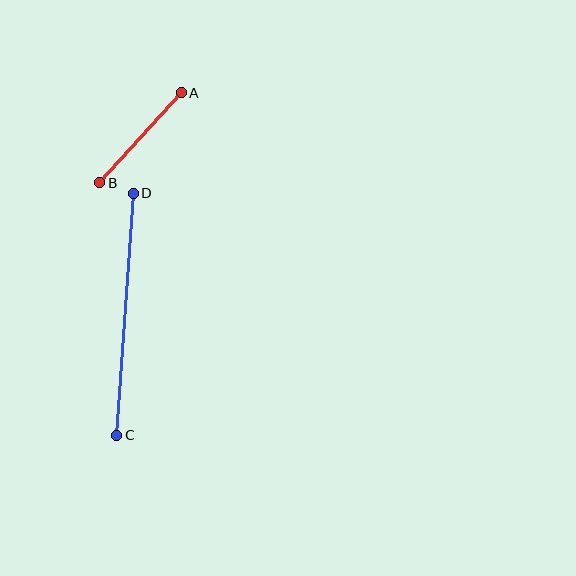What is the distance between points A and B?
The distance is approximately 121 pixels.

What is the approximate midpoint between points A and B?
The midpoint is at approximately (140, 138) pixels.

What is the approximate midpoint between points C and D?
The midpoint is at approximately (125, 314) pixels.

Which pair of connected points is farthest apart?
Points C and D are farthest apart.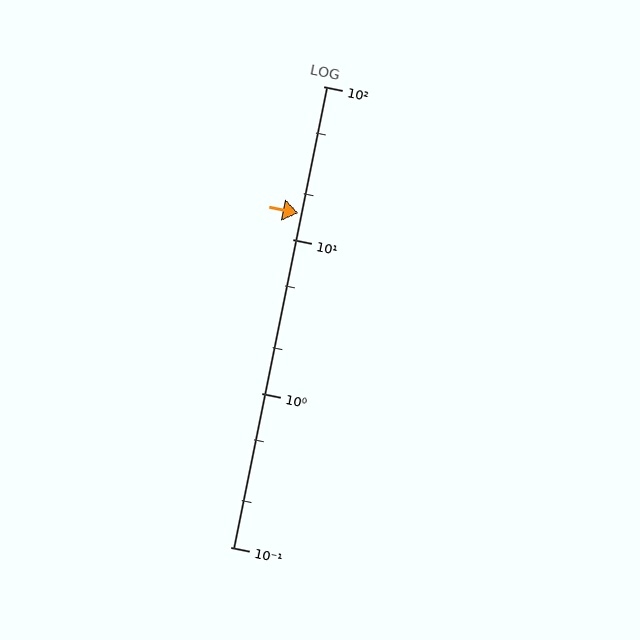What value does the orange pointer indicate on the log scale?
The pointer indicates approximately 15.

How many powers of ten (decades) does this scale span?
The scale spans 3 decades, from 0.1 to 100.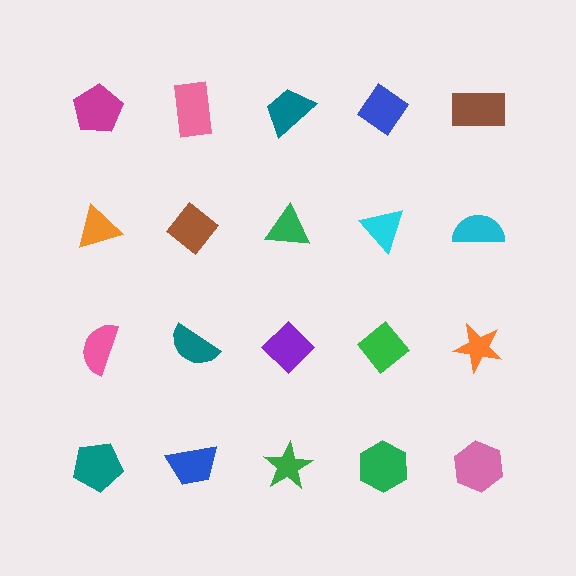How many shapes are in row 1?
5 shapes.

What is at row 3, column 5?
An orange star.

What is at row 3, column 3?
A purple diamond.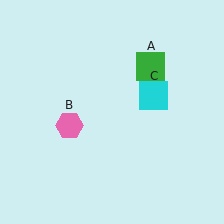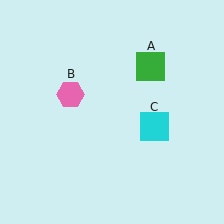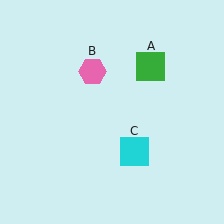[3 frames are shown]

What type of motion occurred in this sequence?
The pink hexagon (object B), cyan square (object C) rotated clockwise around the center of the scene.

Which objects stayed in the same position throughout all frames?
Green square (object A) remained stationary.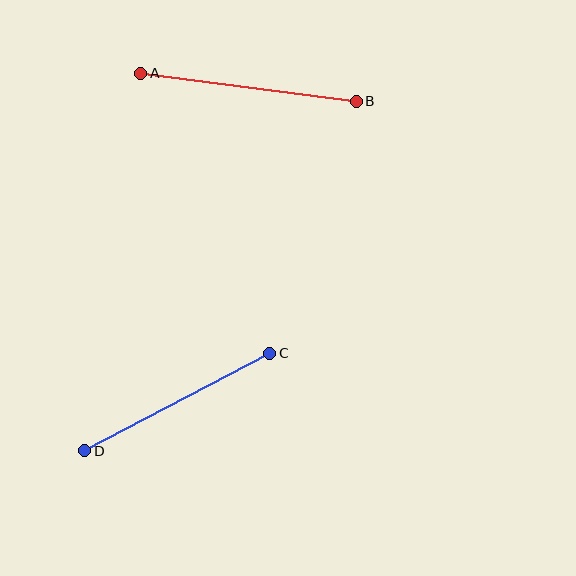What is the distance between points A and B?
The distance is approximately 217 pixels.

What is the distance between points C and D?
The distance is approximately 209 pixels.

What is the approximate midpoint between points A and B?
The midpoint is at approximately (249, 87) pixels.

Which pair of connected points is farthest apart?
Points A and B are farthest apart.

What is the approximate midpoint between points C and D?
The midpoint is at approximately (177, 402) pixels.